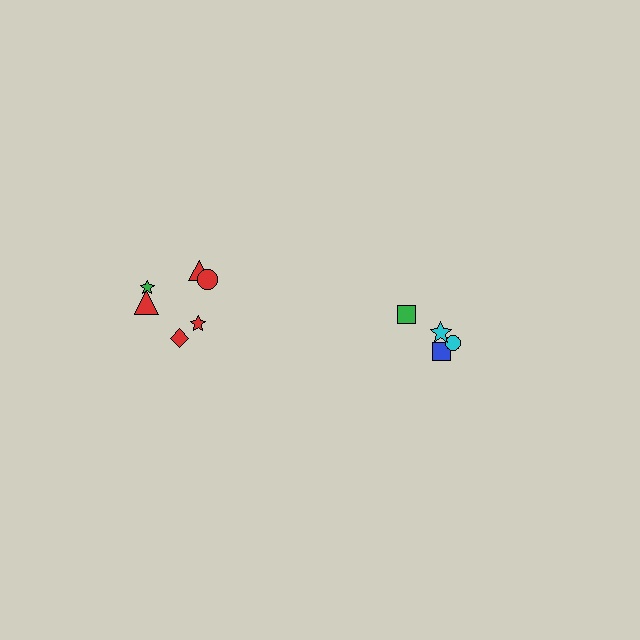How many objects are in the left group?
There are 6 objects.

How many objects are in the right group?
There are 4 objects.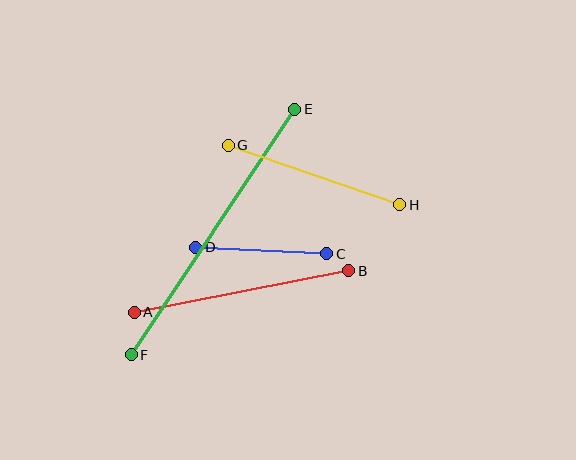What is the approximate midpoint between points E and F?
The midpoint is at approximately (213, 232) pixels.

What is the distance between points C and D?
The distance is approximately 132 pixels.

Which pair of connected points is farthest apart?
Points E and F are farthest apart.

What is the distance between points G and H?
The distance is approximately 181 pixels.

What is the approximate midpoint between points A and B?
The midpoint is at approximately (241, 292) pixels.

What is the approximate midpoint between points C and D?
The midpoint is at approximately (261, 250) pixels.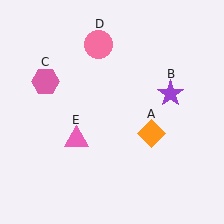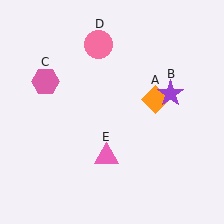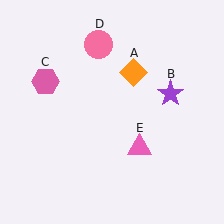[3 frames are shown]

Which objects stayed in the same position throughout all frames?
Purple star (object B) and pink hexagon (object C) and pink circle (object D) remained stationary.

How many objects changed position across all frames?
2 objects changed position: orange diamond (object A), pink triangle (object E).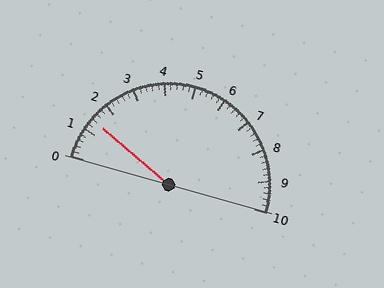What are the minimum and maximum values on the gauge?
The gauge ranges from 0 to 10.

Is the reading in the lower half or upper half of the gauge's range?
The reading is in the lower half of the range (0 to 10).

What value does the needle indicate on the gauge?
The needle indicates approximately 1.4.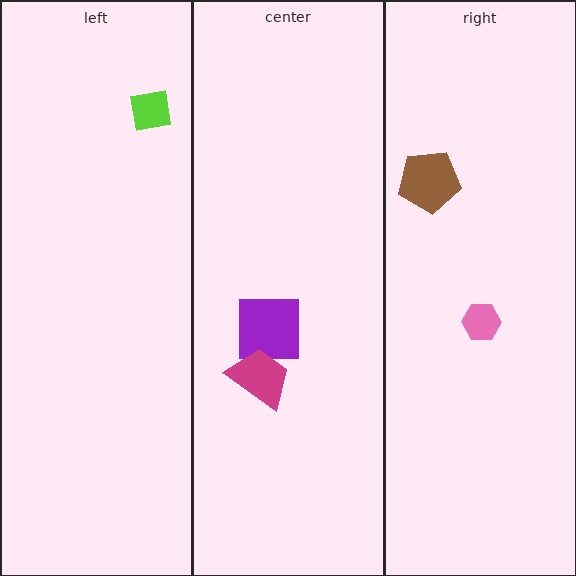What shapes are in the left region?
The lime square.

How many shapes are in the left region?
1.